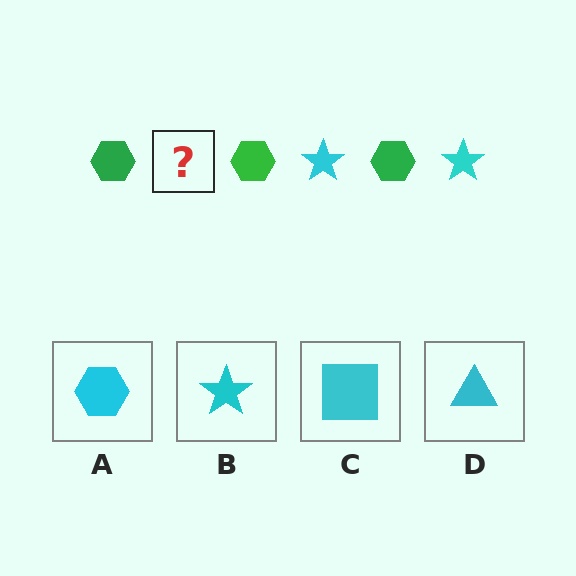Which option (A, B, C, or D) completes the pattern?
B.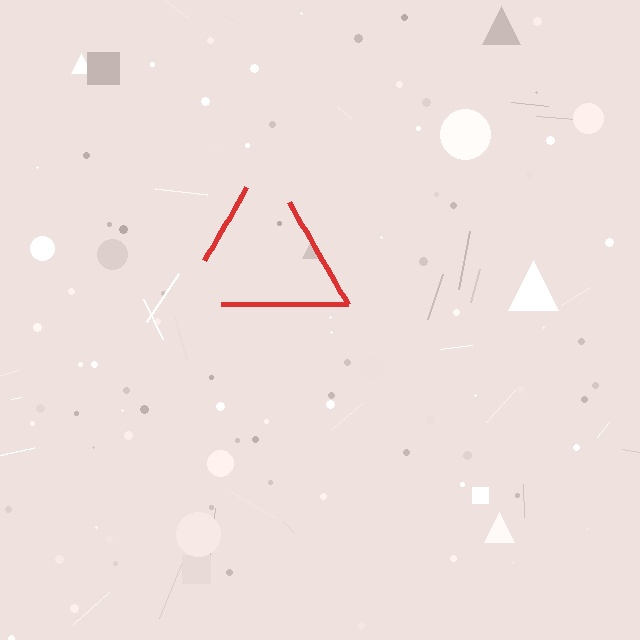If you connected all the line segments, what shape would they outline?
They would outline a triangle.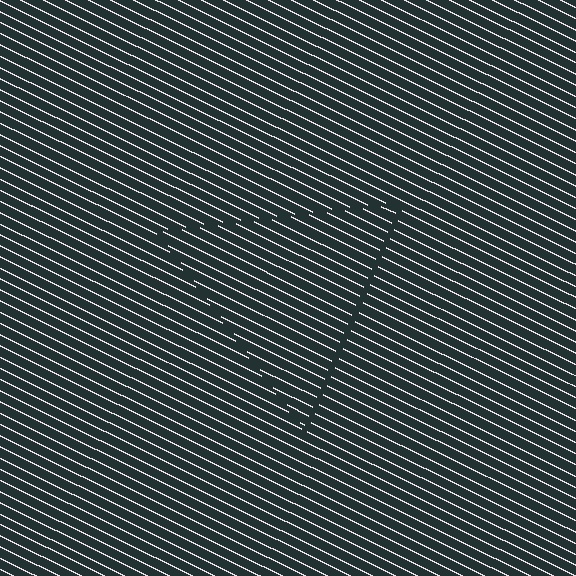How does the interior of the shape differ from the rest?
The interior of the shape contains the same grating, shifted by half a period — the contour is defined by the phase discontinuity where line-ends from the inner and outer gratings abut.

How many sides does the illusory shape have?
3 sides — the line-ends trace a triangle.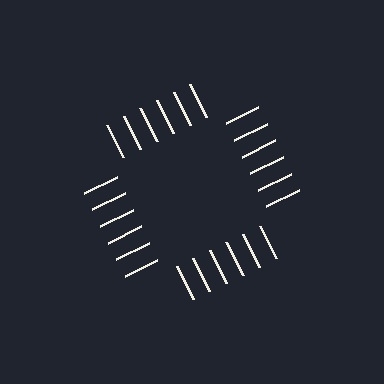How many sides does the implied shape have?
4 sides — the line-ends trace a square.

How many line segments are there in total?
24 — 6 along each of the 4 edges.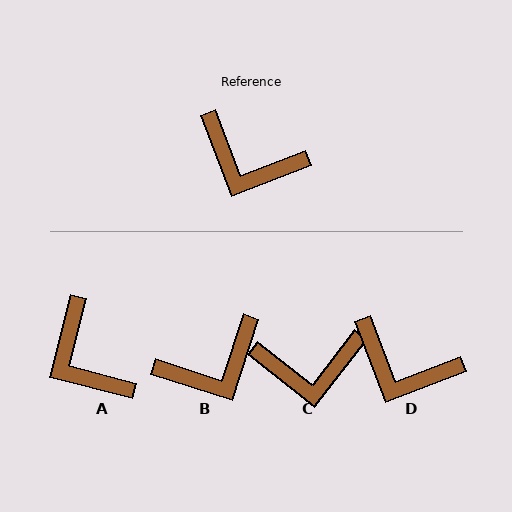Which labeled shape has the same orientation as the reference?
D.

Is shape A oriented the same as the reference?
No, it is off by about 35 degrees.